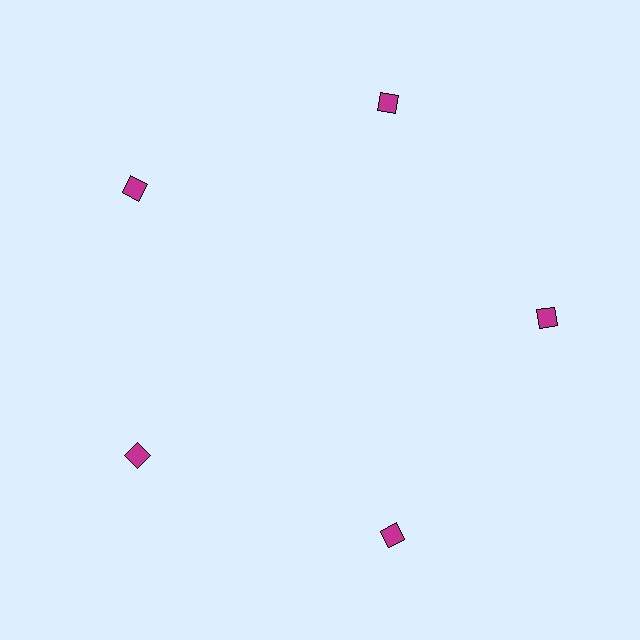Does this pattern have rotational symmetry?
Yes, this pattern has 5-fold rotational symmetry. It looks the same after rotating 72 degrees around the center.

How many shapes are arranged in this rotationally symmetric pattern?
There are 5 shapes, arranged in 5 groups of 1.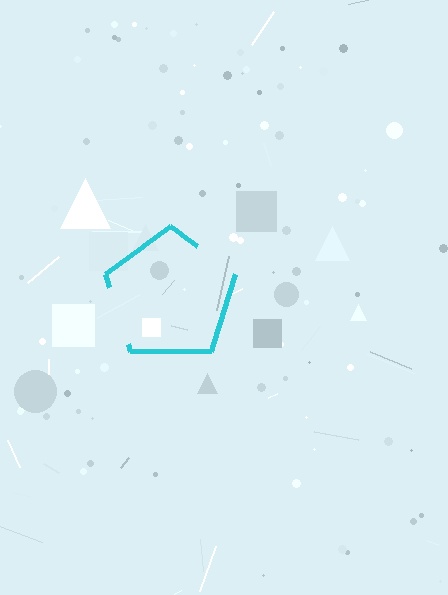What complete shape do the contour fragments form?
The contour fragments form a pentagon.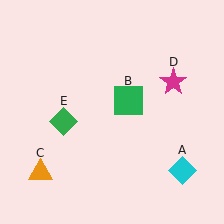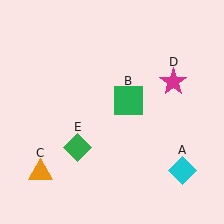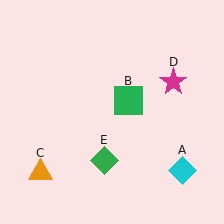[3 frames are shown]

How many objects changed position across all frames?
1 object changed position: green diamond (object E).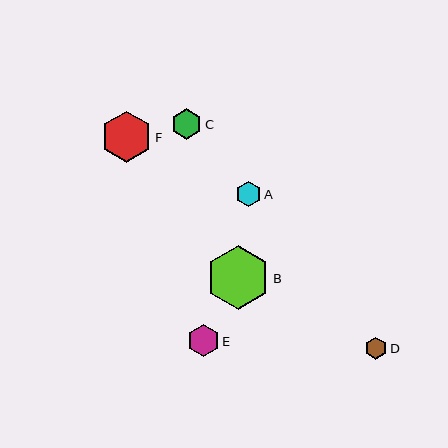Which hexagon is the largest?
Hexagon B is the largest with a size of approximately 64 pixels.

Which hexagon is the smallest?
Hexagon D is the smallest with a size of approximately 22 pixels.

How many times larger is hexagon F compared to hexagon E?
Hexagon F is approximately 1.6 times the size of hexagon E.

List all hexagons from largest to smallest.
From largest to smallest: B, F, E, C, A, D.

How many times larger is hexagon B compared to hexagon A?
Hexagon B is approximately 2.6 times the size of hexagon A.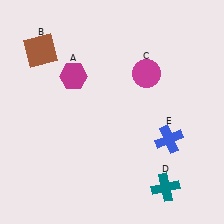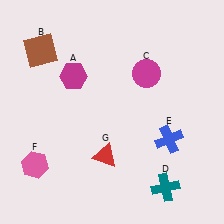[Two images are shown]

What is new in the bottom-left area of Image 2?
A pink hexagon (F) was added in the bottom-left area of Image 2.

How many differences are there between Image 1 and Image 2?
There are 2 differences between the two images.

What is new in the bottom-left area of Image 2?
A red triangle (G) was added in the bottom-left area of Image 2.